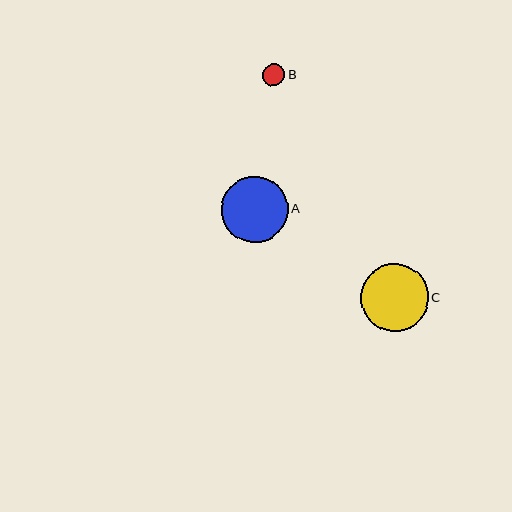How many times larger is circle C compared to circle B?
Circle C is approximately 3.0 times the size of circle B.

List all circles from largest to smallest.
From largest to smallest: C, A, B.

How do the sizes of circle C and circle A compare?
Circle C and circle A are approximately the same size.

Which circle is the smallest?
Circle B is the smallest with a size of approximately 22 pixels.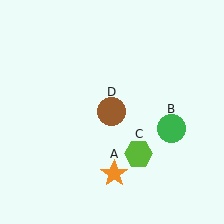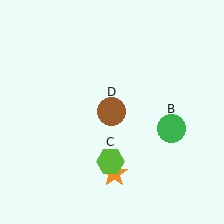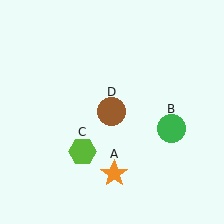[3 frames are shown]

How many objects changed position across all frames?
1 object changed position: lime hexagon (object C).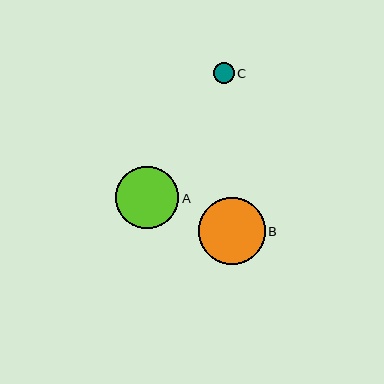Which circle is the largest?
Circle B is the largest with a size of approximately 67 pixels.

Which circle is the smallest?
Circle C is the smallest with a size of approximately 21 pixels.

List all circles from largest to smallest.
From largest to smallest: B, A, C.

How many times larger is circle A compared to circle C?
Circle A is approximately 3.0 times the size of circle C.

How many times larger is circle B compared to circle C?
Circle B is approximately 3.2 times the size of circle C.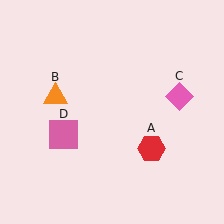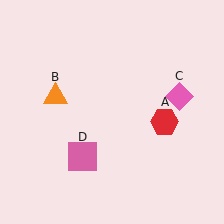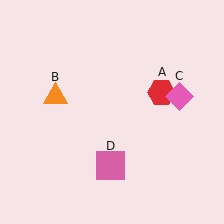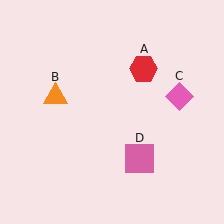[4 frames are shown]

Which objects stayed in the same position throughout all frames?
Orange triangle (object B) and pink diamond (object C) remained stationary.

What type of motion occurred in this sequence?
The red hexagon (object A), pink square (object D) rotated counterclockwise around the center of the scene.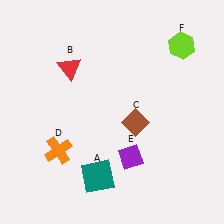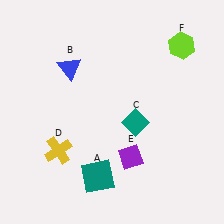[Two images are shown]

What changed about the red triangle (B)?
In Image 1, B is red. In Image 2, it changed to blue.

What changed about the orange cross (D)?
In Image 1, D is orange. In Image 2, it changed to yellow.